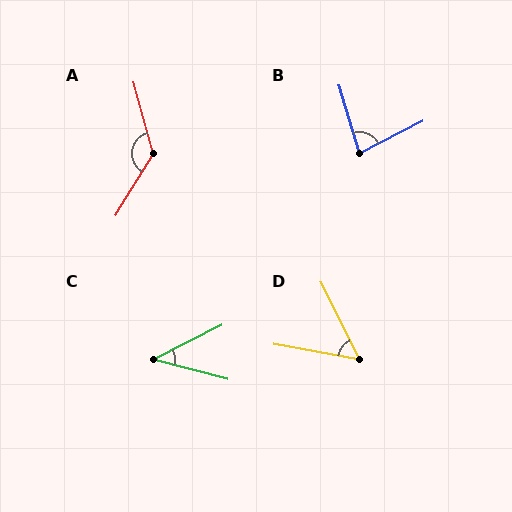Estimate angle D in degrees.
Approximately 54 degrees.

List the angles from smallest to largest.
C (41°), D (54°), B (79°), A (133°).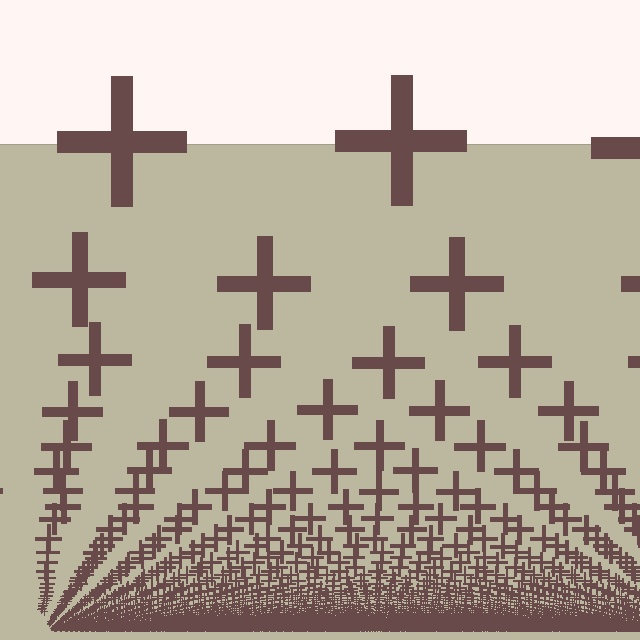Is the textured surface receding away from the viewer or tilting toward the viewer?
The surface appears to tilt toward the viewer. Texture elements get larger and sparser toward the top.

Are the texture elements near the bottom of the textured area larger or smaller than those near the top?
Smaller. The gradient is inverted — elements near the bottom are smaller and denser.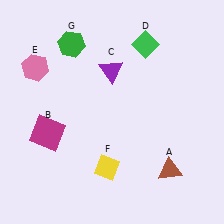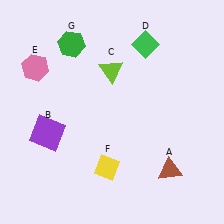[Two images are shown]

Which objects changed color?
B changed from magenta to purple. C changed from purple to lime.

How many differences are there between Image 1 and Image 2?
There are 2 differences between the two images.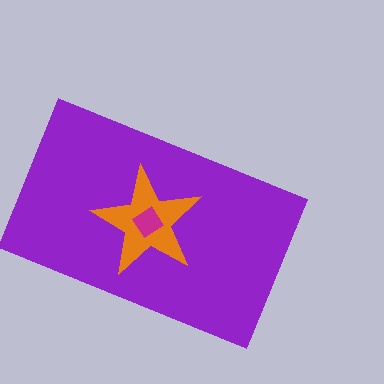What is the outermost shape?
The purple rectangle.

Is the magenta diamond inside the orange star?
Yes.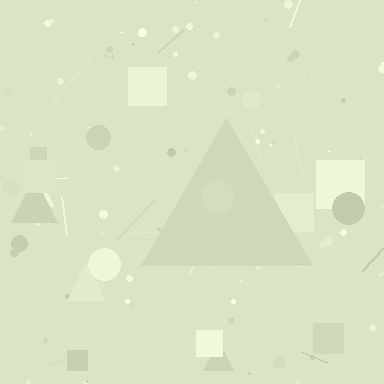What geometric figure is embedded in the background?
A triangle is embedded in the background.